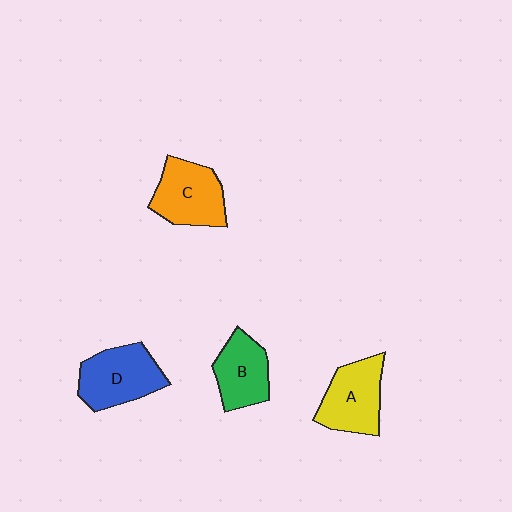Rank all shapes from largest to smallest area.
From largest to smallest: D (blue), C (orange), A (yellow), B (green).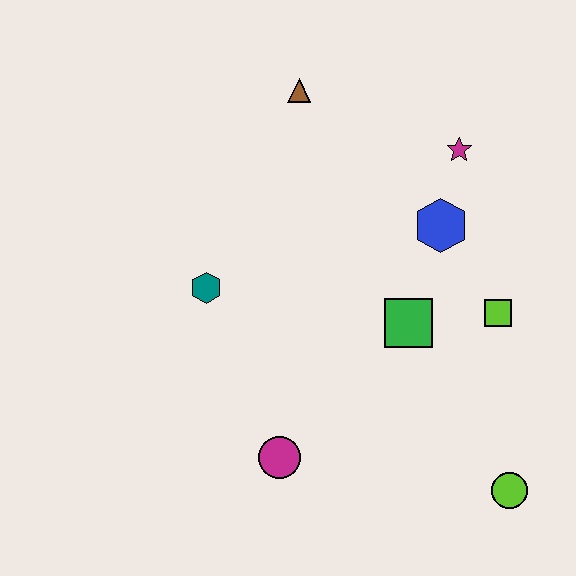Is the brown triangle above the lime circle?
Yes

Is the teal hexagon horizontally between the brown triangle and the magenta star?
No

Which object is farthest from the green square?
The brown triangle is farthest from the green square.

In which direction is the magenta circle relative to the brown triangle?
The magenta circle is below the brown triangle.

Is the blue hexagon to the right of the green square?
Yes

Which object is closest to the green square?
The lime square is closest to the green square.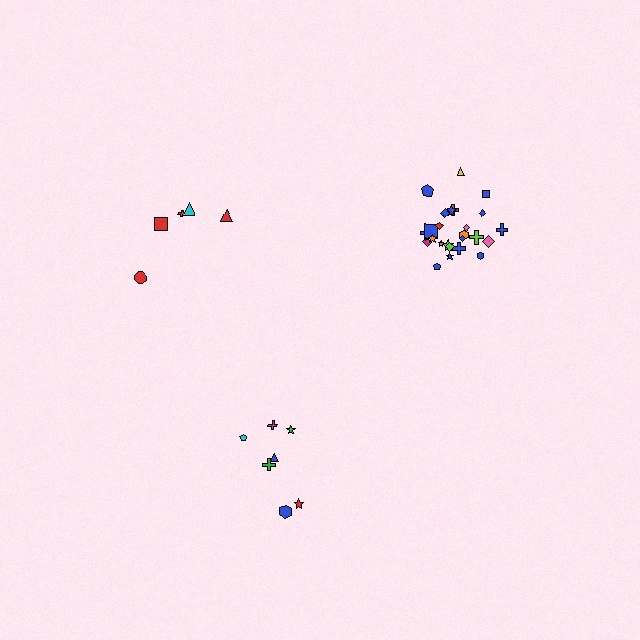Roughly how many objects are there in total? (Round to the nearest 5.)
Roughly 35 objects in total.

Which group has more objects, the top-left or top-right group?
The top-right group.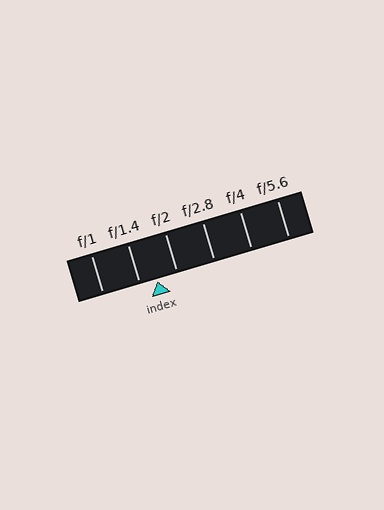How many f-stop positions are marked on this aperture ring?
There are 6 f-stop positions marked.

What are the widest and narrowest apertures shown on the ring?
The widest aperture shown is f/1 and the narrowest is f/5.6.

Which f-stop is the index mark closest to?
The index mark is closest to f/1.4.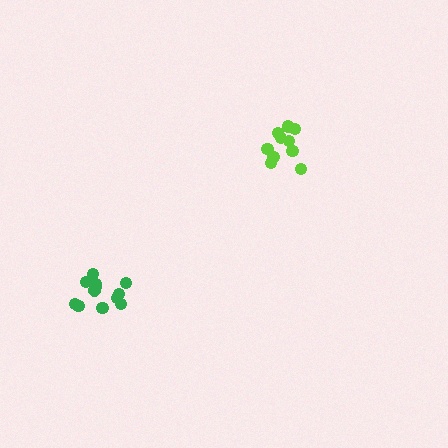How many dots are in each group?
Group 1: 11 dots, Group 2: 13 dots (24 total).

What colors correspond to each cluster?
The clusters are colored: lime, green.